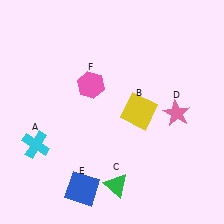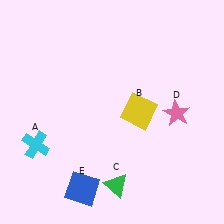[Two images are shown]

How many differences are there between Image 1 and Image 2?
There is 1 difference between the two images.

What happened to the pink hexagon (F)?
The pink hexagon (F) was removed in Image 2. It was in the top-left area of Image 1.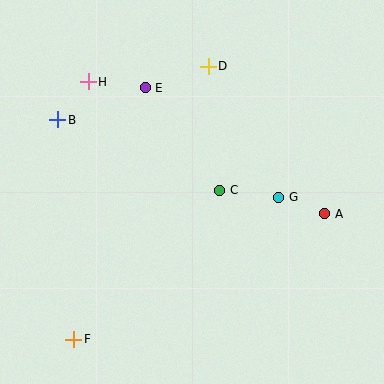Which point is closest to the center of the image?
Point C at (220, 190) is closest to the center.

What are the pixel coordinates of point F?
Point F is at (74, 339).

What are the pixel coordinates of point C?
Point C is at (220, 190).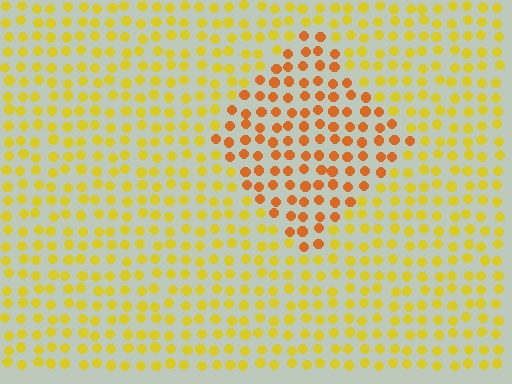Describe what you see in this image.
The image is filled with small yellow elements in a uniform arrangement. A diamond-shaped region is visible where the elements are tinted to a slightly different hue, forming a subtle color boundary.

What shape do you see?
I see a diamond.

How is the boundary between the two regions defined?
The boundary is defined purely by a slight shift in hue (about 32 degrees). Spacing, size, and orientation are identical on both sides.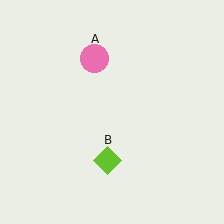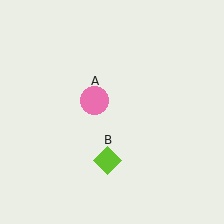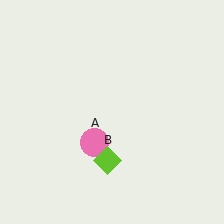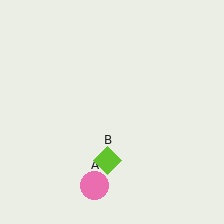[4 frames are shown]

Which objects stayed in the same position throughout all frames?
Lime diamond (object B) remained stationary.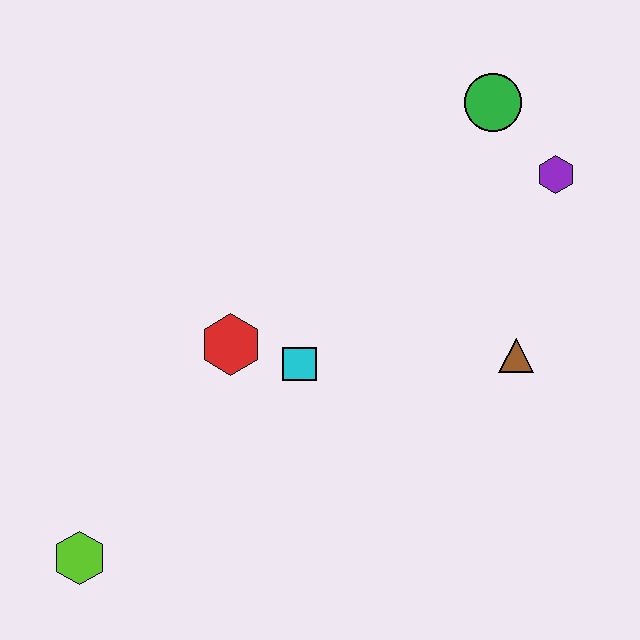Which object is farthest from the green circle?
The lime hexagon is farthest from the green circle.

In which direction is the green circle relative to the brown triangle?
The green circle is above the brown triangle.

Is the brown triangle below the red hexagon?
Yes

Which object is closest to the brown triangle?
The purple hexagon is closest to the brown triangle.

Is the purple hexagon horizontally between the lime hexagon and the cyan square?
No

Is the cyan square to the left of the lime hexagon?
No